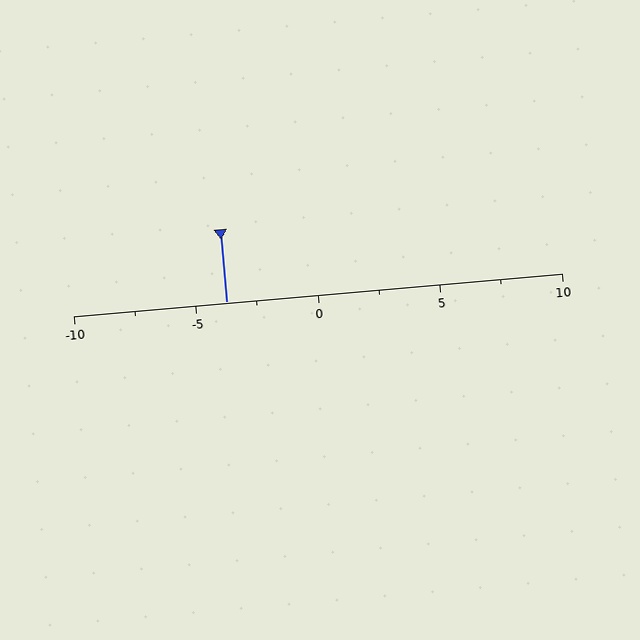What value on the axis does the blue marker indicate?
The marker indicates approximately -3.8.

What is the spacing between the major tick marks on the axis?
The major ticks are spaced 5 apart.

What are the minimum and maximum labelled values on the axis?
The axis runs from -10 to 10.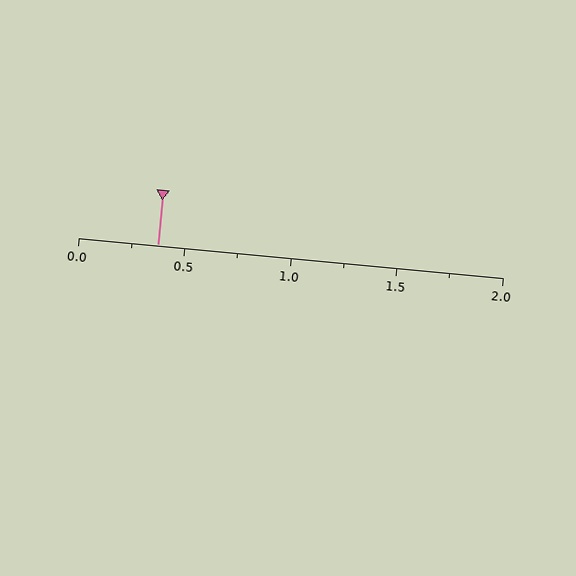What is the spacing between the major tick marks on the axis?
The major ticks are spaced 0.5 apart.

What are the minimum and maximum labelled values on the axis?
The axis runs from 0.0 to 2.0.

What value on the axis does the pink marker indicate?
The marker indicates approximately 0.38.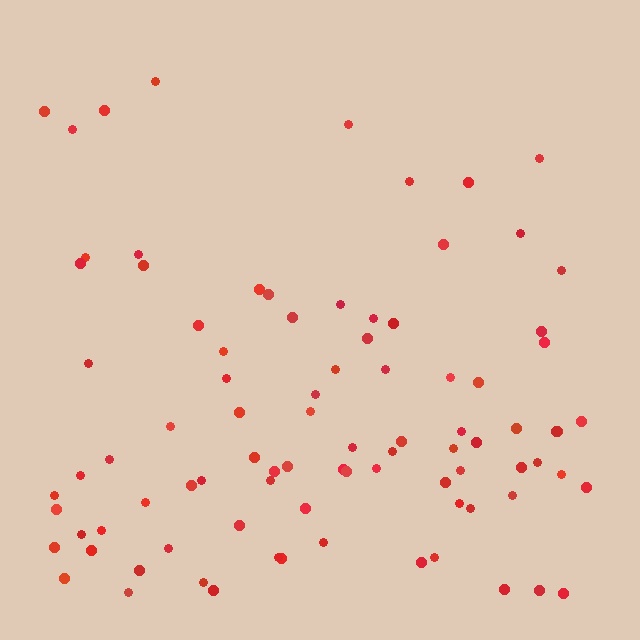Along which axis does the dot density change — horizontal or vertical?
Vertical.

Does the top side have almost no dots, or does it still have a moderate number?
Still a moderate number, just noticeably fewer than the bottom.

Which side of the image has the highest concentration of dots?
The bottom.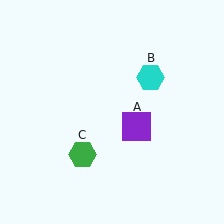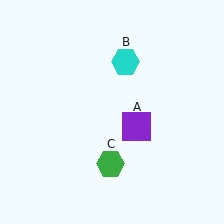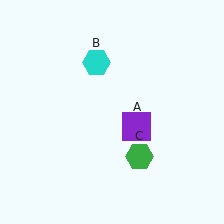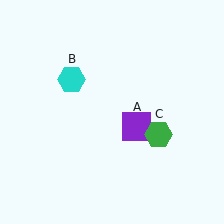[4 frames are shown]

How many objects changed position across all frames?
2 objects changed position: cyan hexagon (object B), green hexagon (object C).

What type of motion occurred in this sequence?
The cyan hexagon (object B), green hexagon (object C) rotated counterclockwise around the center of the scene.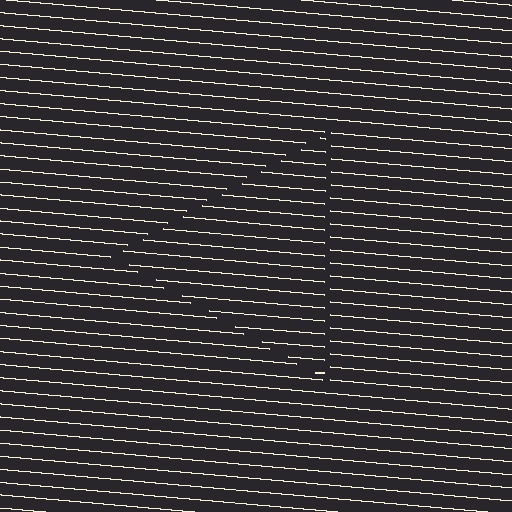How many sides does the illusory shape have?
3 sides — the line-ends trace a triangle.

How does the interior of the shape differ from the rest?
The interior of the shape contains the same grating, shifted by half a period — the contour is defined by the phase discontinuity where line-ends from the inner and outer gratings abut.